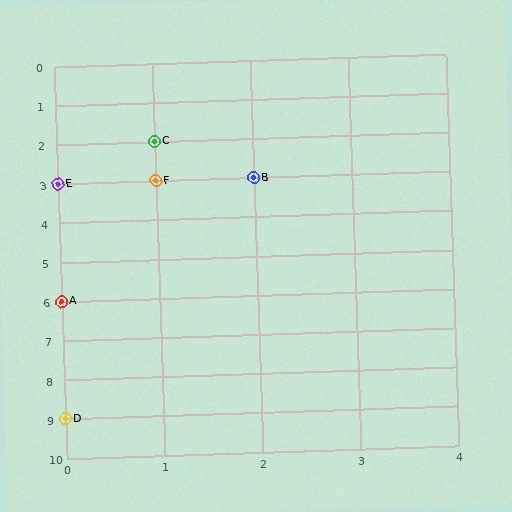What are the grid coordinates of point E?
Point E is at grid coordinates (0, 3).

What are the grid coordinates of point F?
Point F is at grid coordinates (1, 3).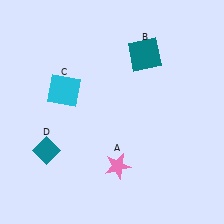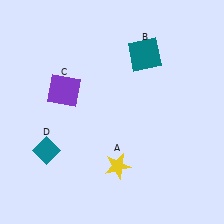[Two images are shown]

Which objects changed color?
A changed from pink to yellow. C changed from cyan to purple.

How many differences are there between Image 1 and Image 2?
There are 2 differences between the two images.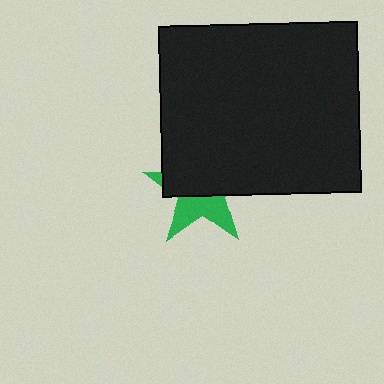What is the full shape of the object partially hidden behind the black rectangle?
The partially hidden object is a green star.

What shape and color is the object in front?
The object in front is a black rectangle.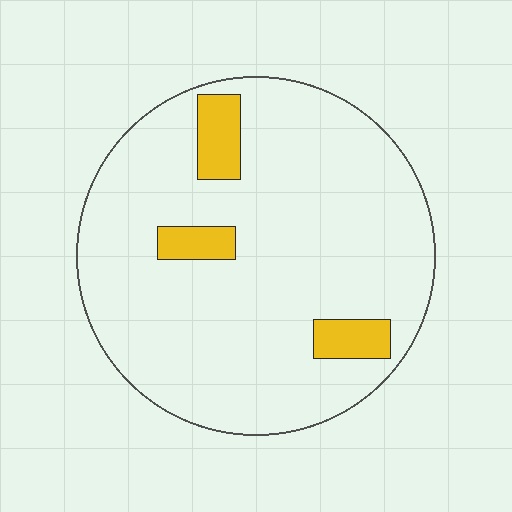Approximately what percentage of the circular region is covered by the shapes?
Approximately 10%.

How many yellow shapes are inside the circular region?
3.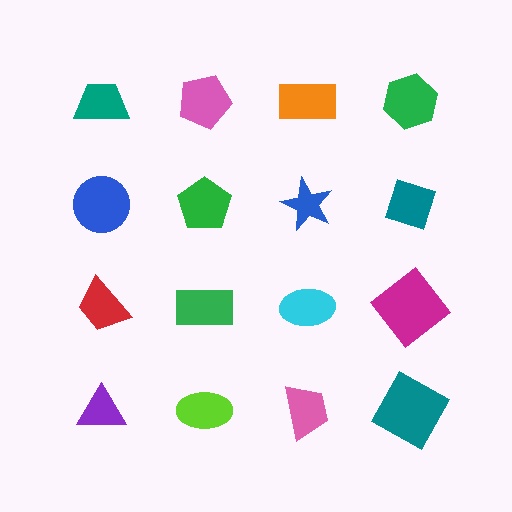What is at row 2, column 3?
A blue star.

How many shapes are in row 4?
4 shapes.